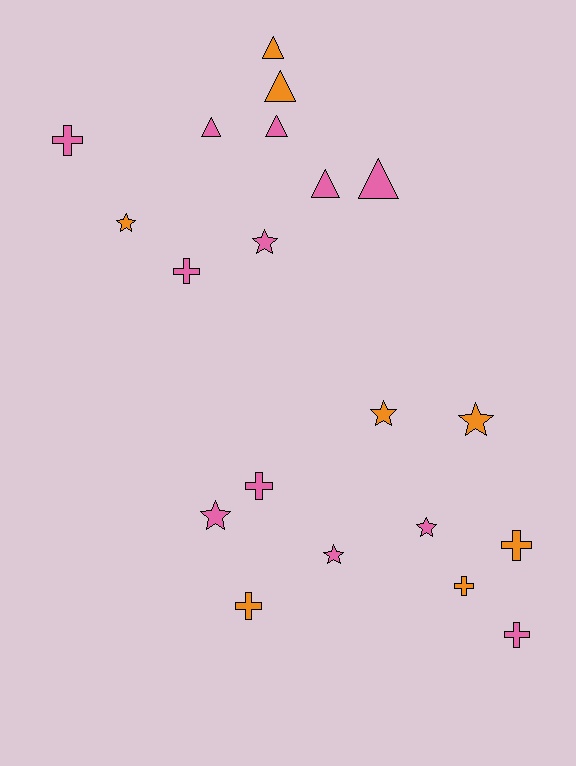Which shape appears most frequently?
Cross, with 7 objects.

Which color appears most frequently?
Pink, with 12 objects.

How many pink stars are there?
There are 4 pink stars.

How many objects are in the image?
There are 20 objects.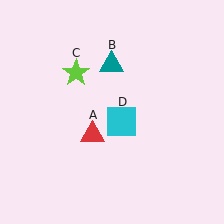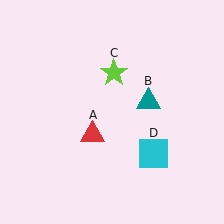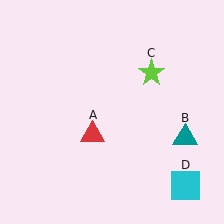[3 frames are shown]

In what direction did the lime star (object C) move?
The lime star (object C) moved right.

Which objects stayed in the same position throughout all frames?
Red triangle (object A) remained stationary.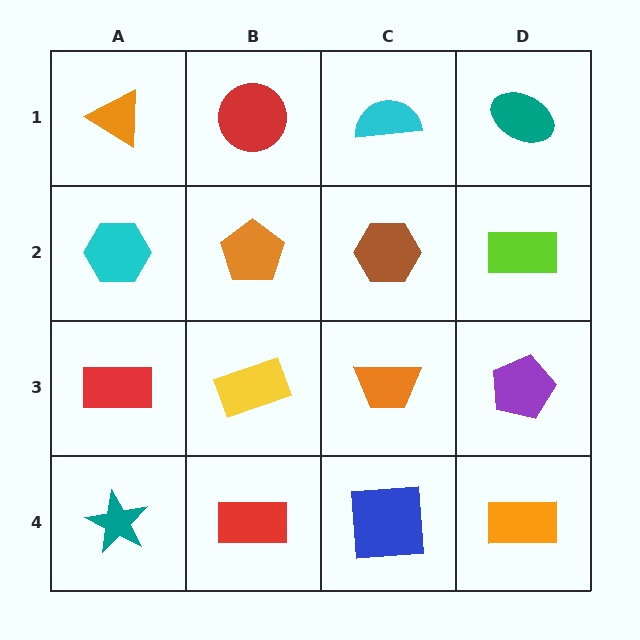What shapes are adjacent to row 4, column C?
An orange trapezoid (row 3, column C), a red rectangle (row 4, column B), an orange rectangle (row 4, column D).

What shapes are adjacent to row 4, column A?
A red rectangle (row 3, column A), a red rectangle (row 4, column B).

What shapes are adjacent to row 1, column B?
An orange pentagon (row 2, column B), an orange triangle (row 1, column A), a cyan semicircle (row 1, column C).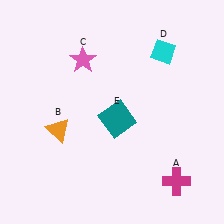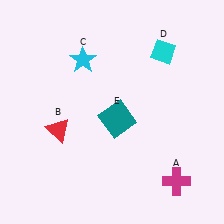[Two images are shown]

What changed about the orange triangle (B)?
In Image 1, B is orange. In Image 2, it changed to red.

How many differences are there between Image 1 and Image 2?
There are 2 differences between the two images.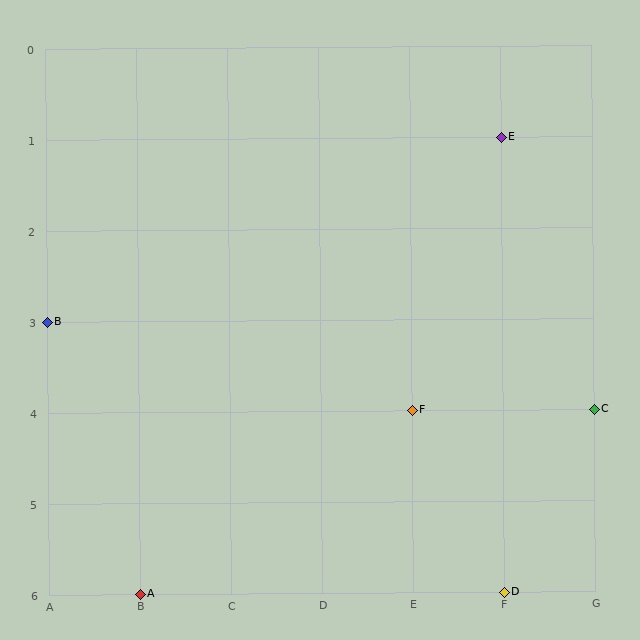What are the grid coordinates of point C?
Point C is at grid coordinates (G, 4).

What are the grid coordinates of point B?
Point B is at grid coordinates (A, 3).